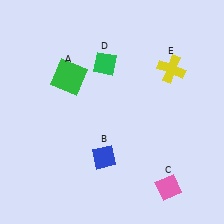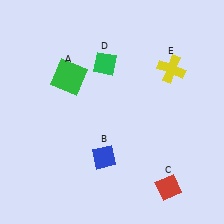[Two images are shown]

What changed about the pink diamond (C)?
In Image 1, C is pink. In Image 2, it changed to red.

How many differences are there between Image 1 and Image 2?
There is 1 difference between the two images.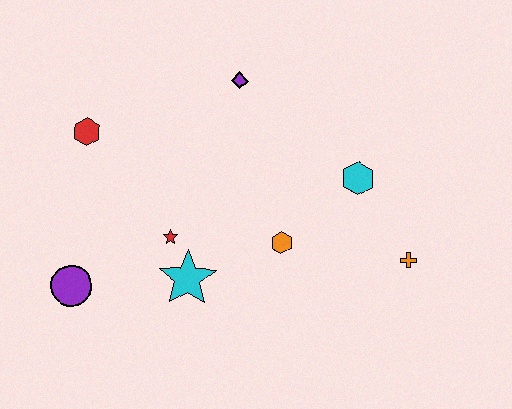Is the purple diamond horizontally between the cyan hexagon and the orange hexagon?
No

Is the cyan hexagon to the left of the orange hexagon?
No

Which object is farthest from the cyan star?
The orange cross is farthest from the cyan star.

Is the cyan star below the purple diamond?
Yes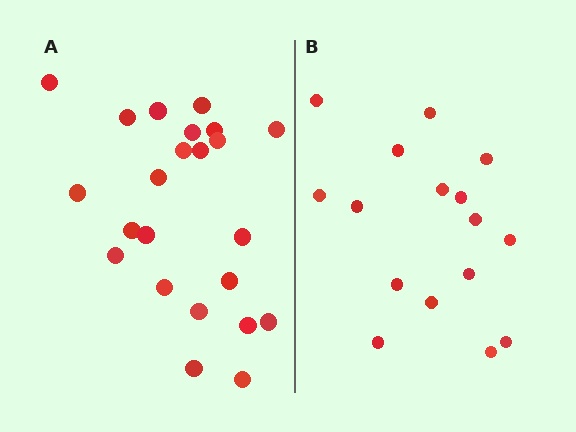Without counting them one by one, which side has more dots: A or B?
Region A (the left region) has more dots.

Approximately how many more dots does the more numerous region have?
Region A has roughly 8 or so more dots than region B.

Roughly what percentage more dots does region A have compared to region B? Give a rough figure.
About 45% more.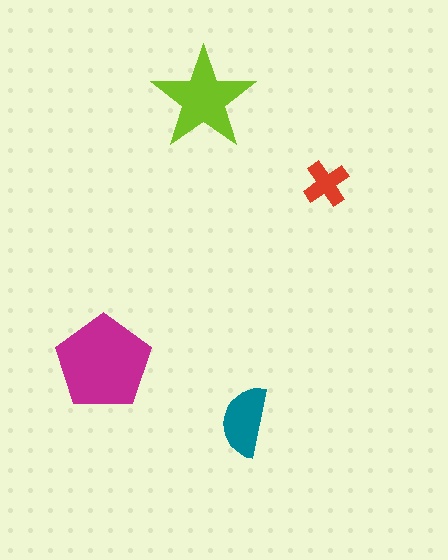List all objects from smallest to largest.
The red cross, the teal semicircle, the lime star, the magenta pentagon.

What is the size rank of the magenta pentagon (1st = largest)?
1st.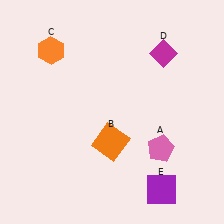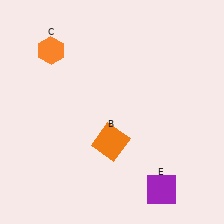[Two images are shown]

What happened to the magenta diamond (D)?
The magenta diamond (D) was removed in Image 2. It was in the top-right area of Image 1.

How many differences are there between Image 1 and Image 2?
There are 2 differences between the two images.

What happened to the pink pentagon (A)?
The pink pentagon (A) was removed in Image 2. It was in the bottom-right area of Image 1.